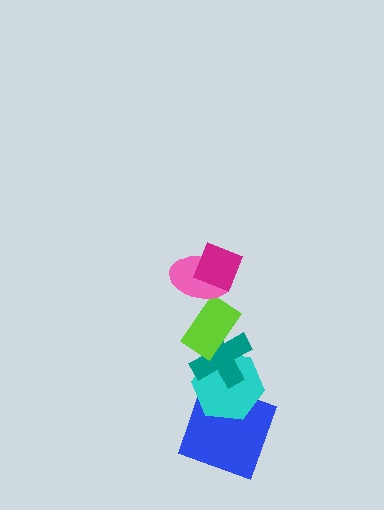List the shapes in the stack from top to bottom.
From top to bottom: the magenta diamond, the pink ellipse, the lime rectangle, the teal cross, the cyan hexagon, the blue square.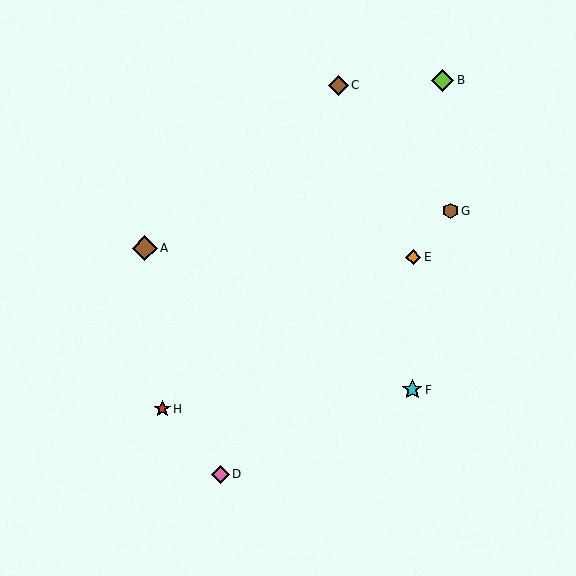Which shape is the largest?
The brown diamond (labeled A) is the largest.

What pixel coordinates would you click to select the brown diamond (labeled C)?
Click at (338, 85) to select the brown diamond C.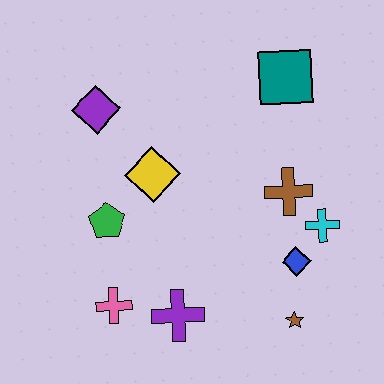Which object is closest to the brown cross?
The cyan cross is closest to the brown cross.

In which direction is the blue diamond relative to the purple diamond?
The blue diamond is to the right of the purple diamond.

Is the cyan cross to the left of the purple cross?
No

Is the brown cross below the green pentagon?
No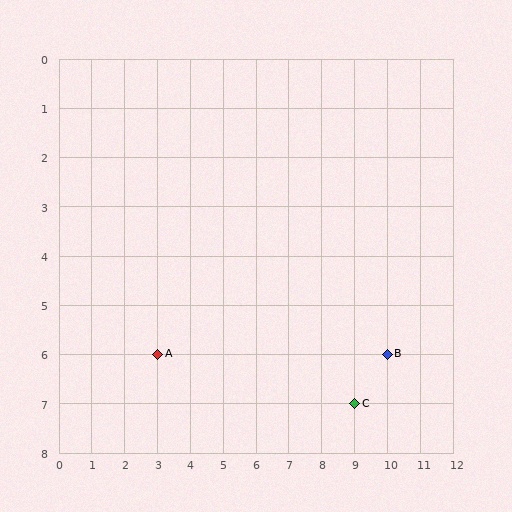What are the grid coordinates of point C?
Point C is at grid coordinates (9, 7).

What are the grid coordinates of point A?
Point A is at grid coordinates (3, 6).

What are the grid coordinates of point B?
Point B is at grid coordinates (10, 6).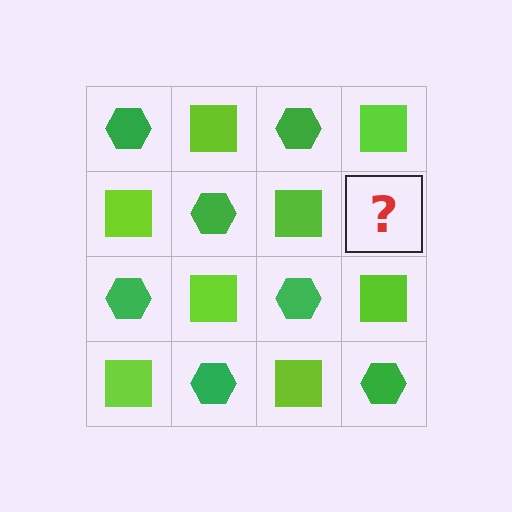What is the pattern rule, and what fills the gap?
The rule is that it alternates green hexagon and lime square in a checkerboard pattern. The gap should be filled with a green hexagon.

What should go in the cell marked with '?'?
The missing cell should contain a green hexagon.